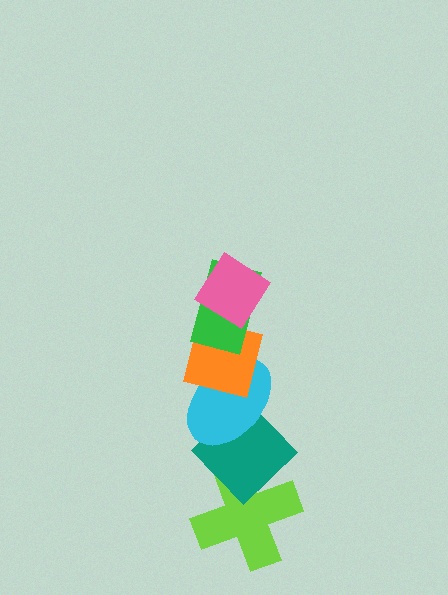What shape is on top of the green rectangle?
The pink diamond is on top of the green rectangle.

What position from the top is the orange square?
The orange square is 3rd from the top.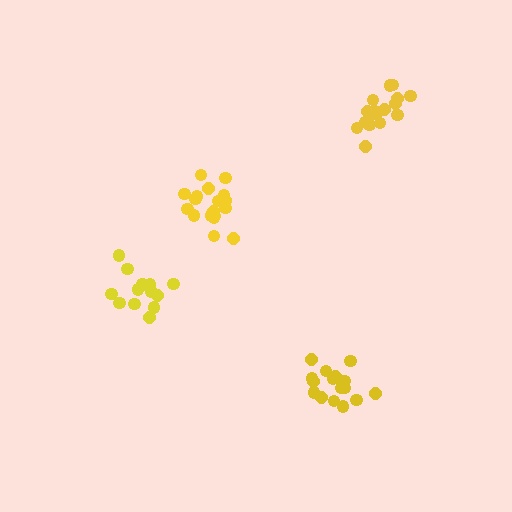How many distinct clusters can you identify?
There are 4 distinct clusters.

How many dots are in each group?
Group 1: 18 dots, Group 2: 15 dots, Group 3: 16 dots, Group 4: 17 dots (66 total).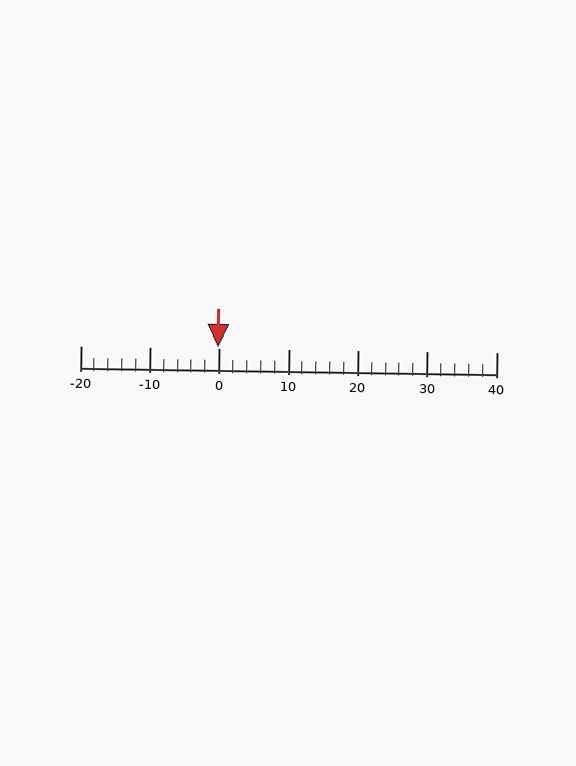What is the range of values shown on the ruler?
The ruler shows values from -20 to 40.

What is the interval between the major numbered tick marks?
The major tick marks are spaced 10 units apart.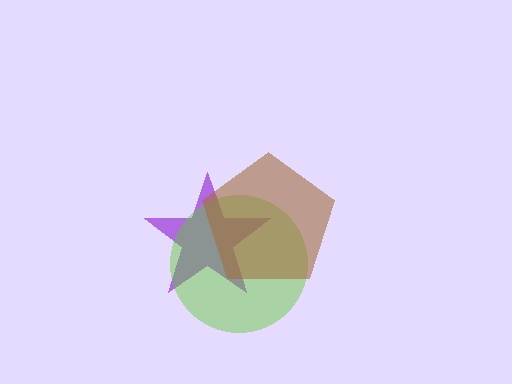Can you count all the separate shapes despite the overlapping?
Yes, there are 3 separate shapes.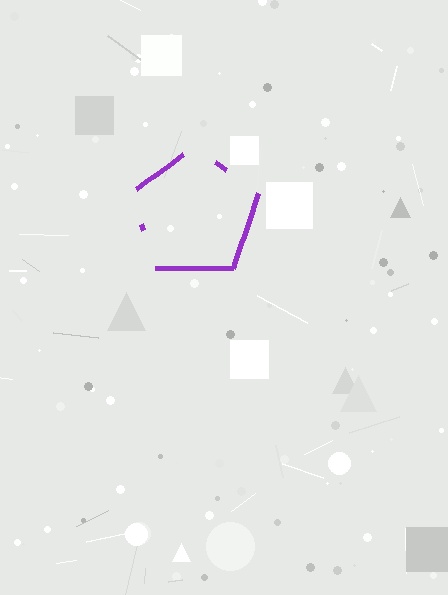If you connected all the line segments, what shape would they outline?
They would outline a pentagon.